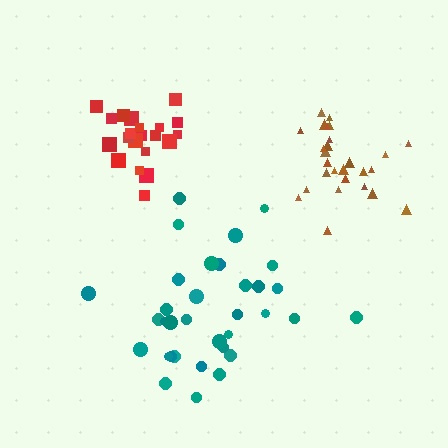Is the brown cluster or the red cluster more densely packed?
Red.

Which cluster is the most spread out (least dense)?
Teal.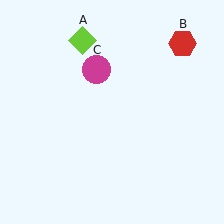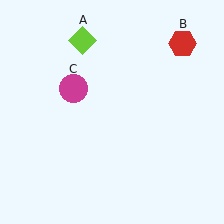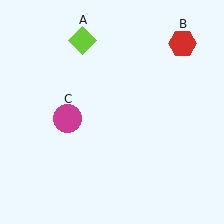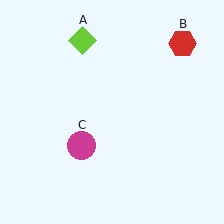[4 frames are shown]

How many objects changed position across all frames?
1 object changed position: magenta circle (object C).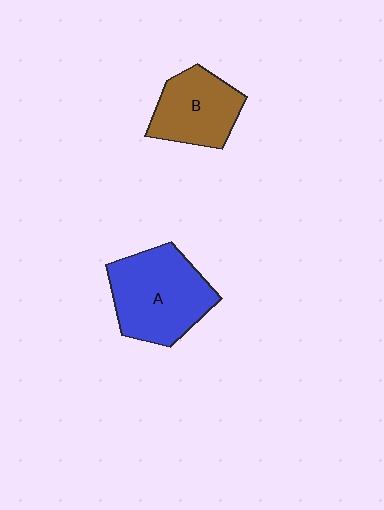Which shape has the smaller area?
Shape B (brown).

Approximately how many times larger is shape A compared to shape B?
Approximately 1.4 times.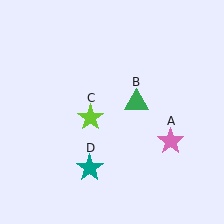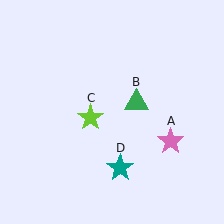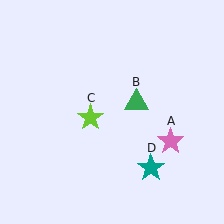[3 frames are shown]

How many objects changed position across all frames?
1 object changed position: teal star (object D).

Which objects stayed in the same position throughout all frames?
Pink star (object A) and green triangle (object B) and lime star (object C) remained stationary.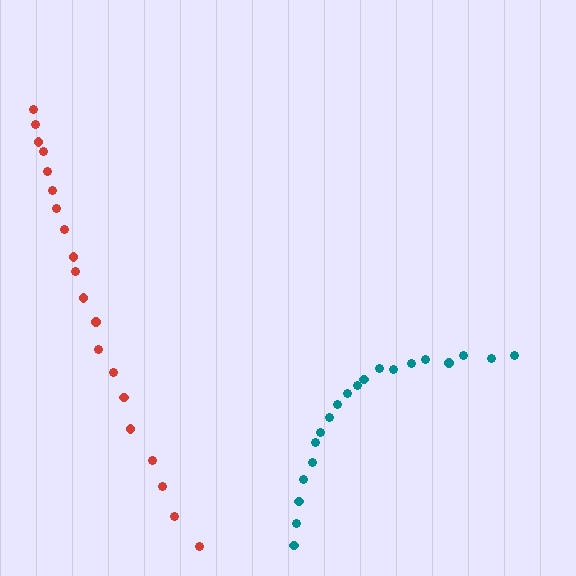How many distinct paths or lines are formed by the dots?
There are 2 distinct paths.